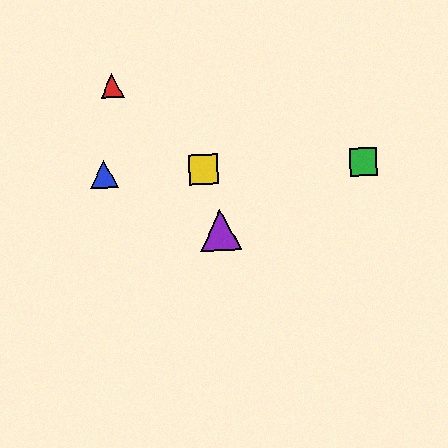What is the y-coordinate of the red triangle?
The red triangle is at y≈86.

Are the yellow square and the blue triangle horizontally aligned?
Yes, both are at y≈169.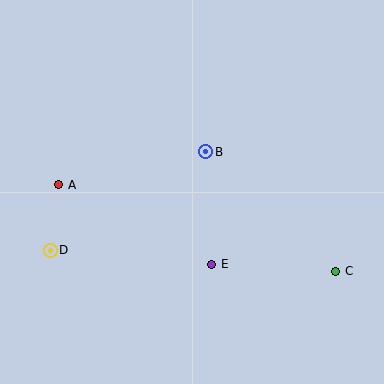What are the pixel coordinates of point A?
Point A is at (59, 185).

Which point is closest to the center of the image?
Point B at (206, 152) is closest to the center.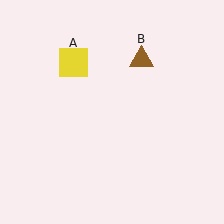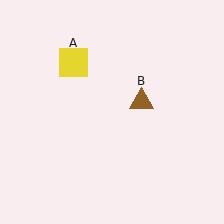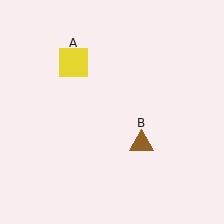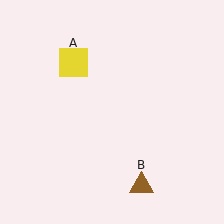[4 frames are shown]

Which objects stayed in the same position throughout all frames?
Yellow square (object A) remained stationary.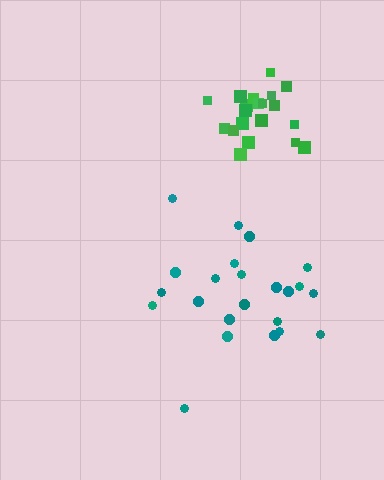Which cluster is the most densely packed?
Green.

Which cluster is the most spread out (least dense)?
Teal.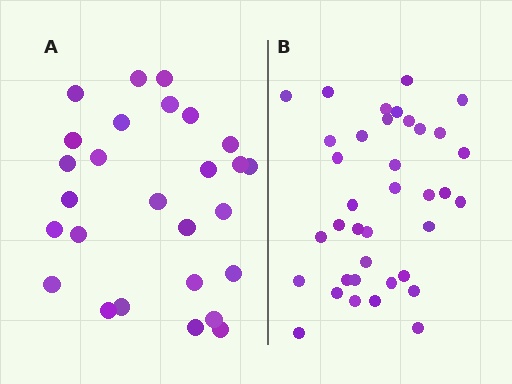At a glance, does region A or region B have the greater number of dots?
Region B (the right region) has more dots.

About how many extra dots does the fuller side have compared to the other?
Region B has roughly 10 or so more dots than region A.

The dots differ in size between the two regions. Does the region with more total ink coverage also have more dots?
No. Region A has more total ink coverage because its dots are larger, but region B actually contains more individual dots. Total area can be misleading — the number of items is what matters here.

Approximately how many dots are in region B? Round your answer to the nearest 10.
About 40 dots. (The exact count is 37, which rounds to 40.)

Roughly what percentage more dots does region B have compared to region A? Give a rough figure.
About 35% more.